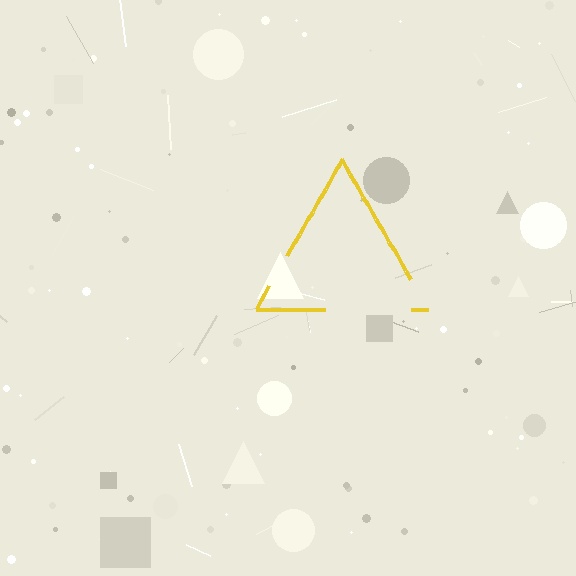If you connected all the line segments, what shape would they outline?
They would outline a triangle.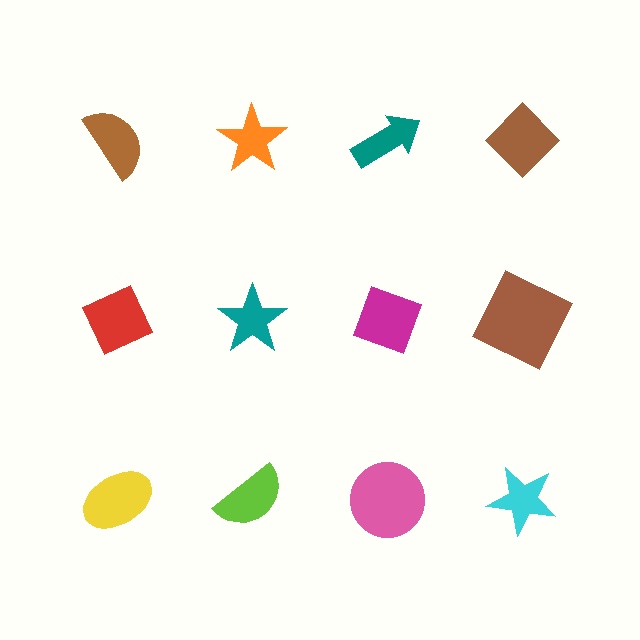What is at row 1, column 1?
A brown semicircle.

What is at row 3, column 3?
A pink circle.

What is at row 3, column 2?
A lime semicircle.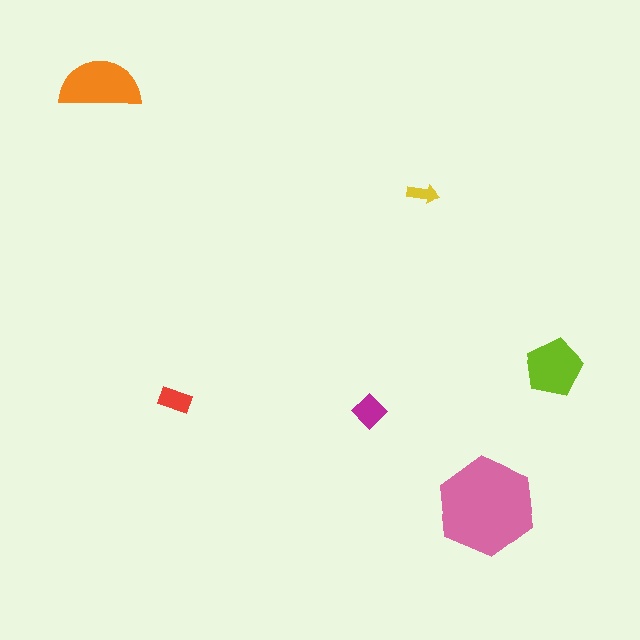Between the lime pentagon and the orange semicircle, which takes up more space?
The orange semicircle.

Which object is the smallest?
The yellow arrow.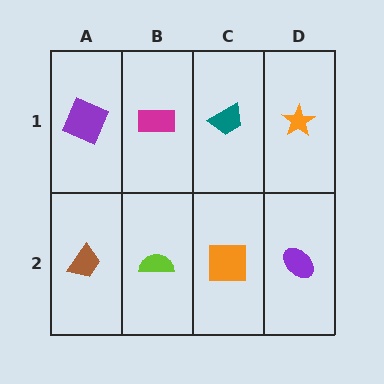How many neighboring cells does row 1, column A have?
2.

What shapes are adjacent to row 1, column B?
A lime semicircle (row 2, column B), a purple square (row 1, column A), a teal trapezoid (row 1, column C).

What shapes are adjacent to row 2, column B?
A magenta rectangle (row 1, column B), a brown trapezoid (row 2, column A), an orange square (row 2, column C).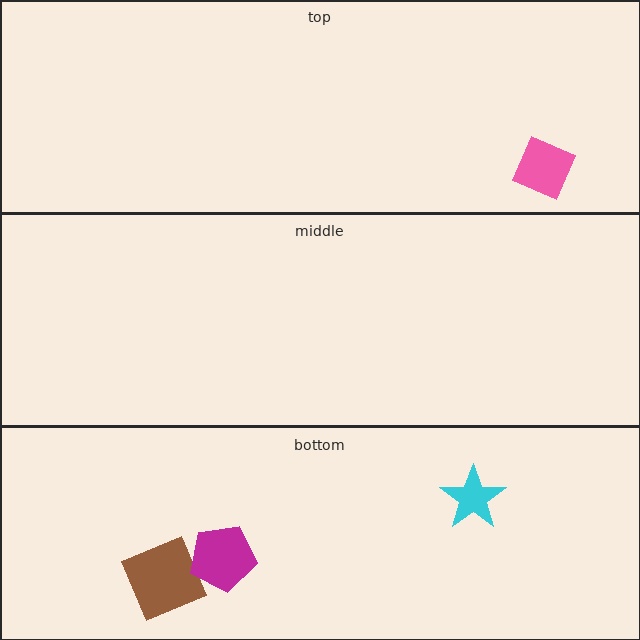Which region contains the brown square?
The bottom region.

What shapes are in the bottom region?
The brown square, the cyan star, the magenta pentagon.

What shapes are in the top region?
The pink diamond.